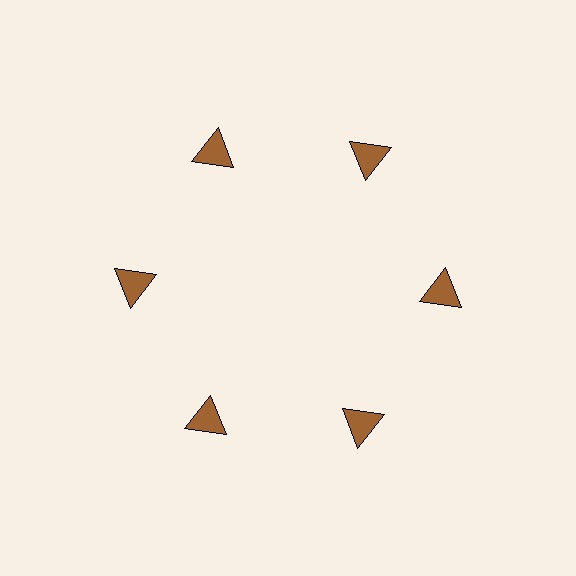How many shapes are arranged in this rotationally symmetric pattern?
There are 6 shapes, arranged in 6 groups of 1.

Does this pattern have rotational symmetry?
Yes, this pattern has 6-fold rotational symmetry. It looks the same after rotating 60 degrees around the center.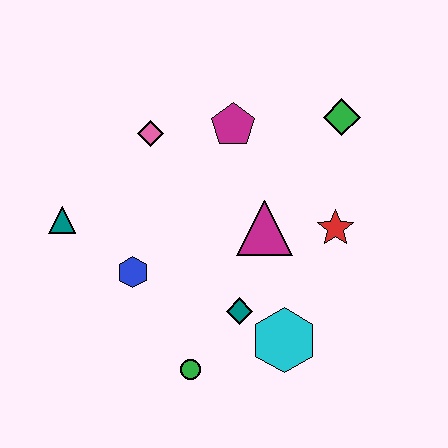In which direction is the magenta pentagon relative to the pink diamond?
The magenta pentagon is to the right of the pink diamond.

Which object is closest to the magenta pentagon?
The pink diamond is closest to the magenta pentagon.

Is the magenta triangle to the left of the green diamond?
Yes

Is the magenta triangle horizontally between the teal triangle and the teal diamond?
No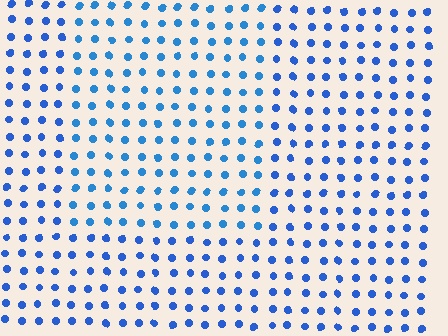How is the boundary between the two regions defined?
The boundary is defined purely by a slight shift in hue (about 15 degrees). Spacing, size, and orientation are identical on both sides.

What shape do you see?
I see a rectangle.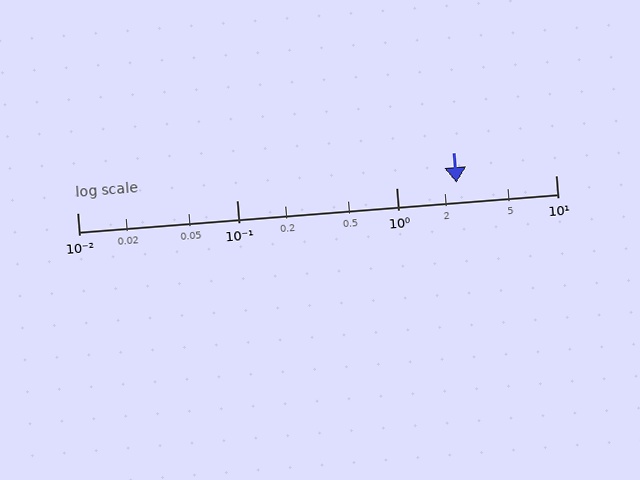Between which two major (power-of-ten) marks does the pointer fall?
The pointer is between 1 and 10.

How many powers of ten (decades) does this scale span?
The scale spans 3 decades, from 0.01 to 10.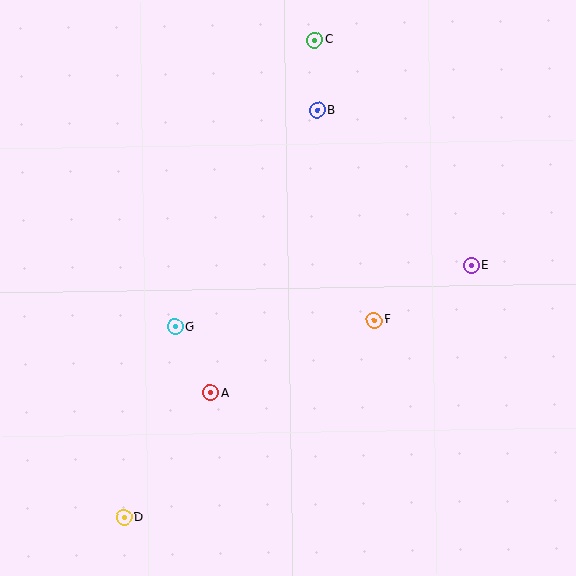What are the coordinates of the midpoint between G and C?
The midpoint between G and C is at (245, 183).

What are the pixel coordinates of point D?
Point D is at (124, 517).